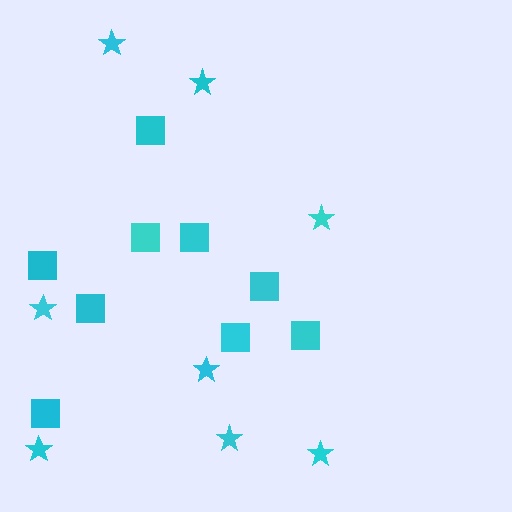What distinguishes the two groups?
There are 2 groups: one group of stars (8) and one group of squares (9).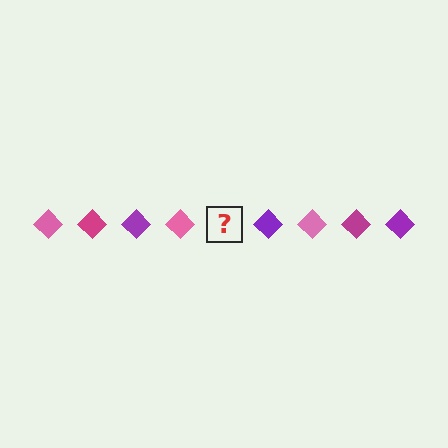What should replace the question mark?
The question mark should be replaced with a magenta diamond.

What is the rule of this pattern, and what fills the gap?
The rule is that the pattern cycles through pink, magenta, purple diamonds. The gap should be filled with a magenta diamond.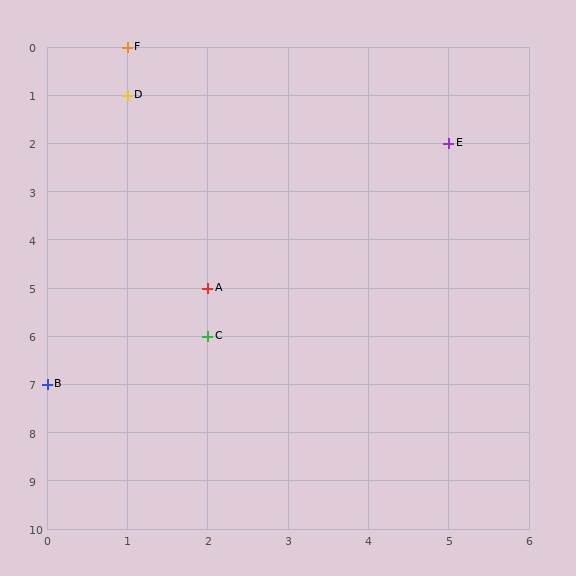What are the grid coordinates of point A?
Point A is at grid coordinates (2, 5).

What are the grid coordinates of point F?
Point F is at grid coordinates (1, 0).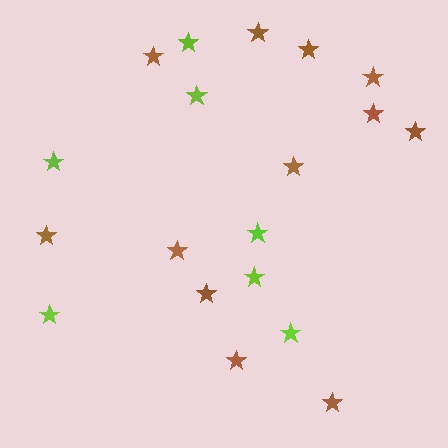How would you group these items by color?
There are 2 groups: one group of lime stars (7) and one group of brown stars (12).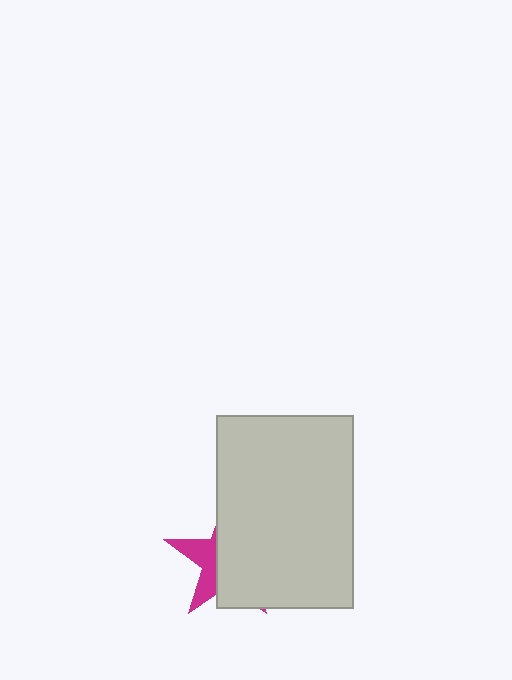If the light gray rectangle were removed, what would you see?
You would see the complete magenta star.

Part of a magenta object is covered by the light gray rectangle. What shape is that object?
It is a star.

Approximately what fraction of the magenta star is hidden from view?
Roughly 68% of the magenta star is hidden behind the light gray rectangle.